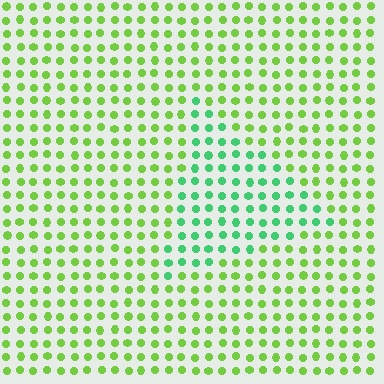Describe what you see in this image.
The image is filled with small lime elements in a uniform arrangement. A triangle-shaped region is visible where the elements are tinted to a slightly different hue, forming a subtle color boundary.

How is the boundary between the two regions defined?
The boundary is defined purely by a slight shift in hue (about 43 degrees). Spacing, size, and orientation are identical on both sides.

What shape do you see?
I see a triangle.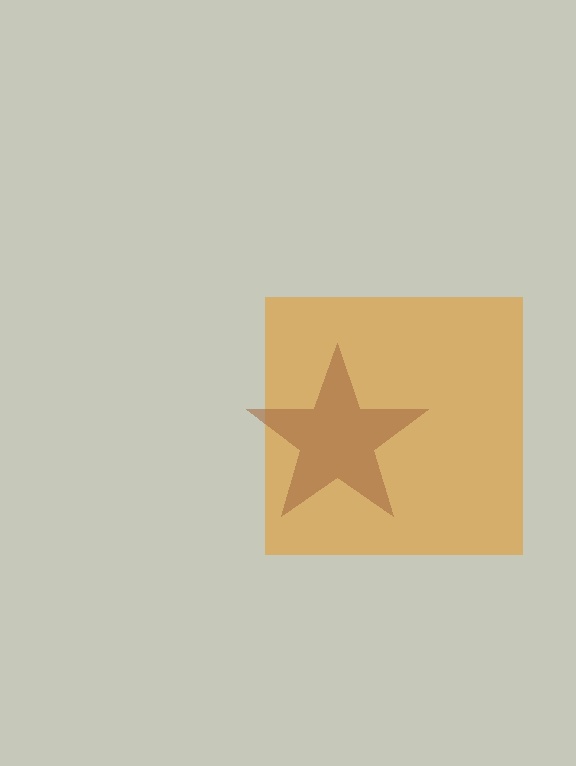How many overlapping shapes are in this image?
There are 2 overlapping shapes in the image.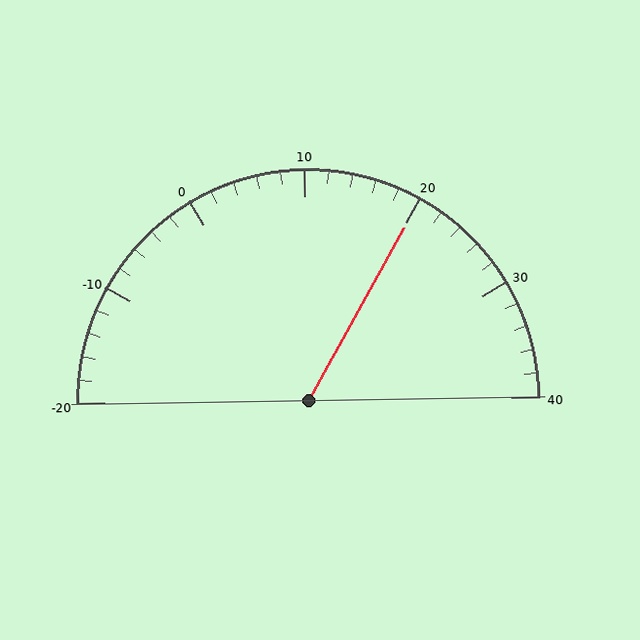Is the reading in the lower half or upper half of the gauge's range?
The reading is in the upper half of the range (-20 to 40).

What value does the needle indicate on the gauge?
The needle indicates approximately 20.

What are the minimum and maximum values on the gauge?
The gauge ranges from -20 to 40.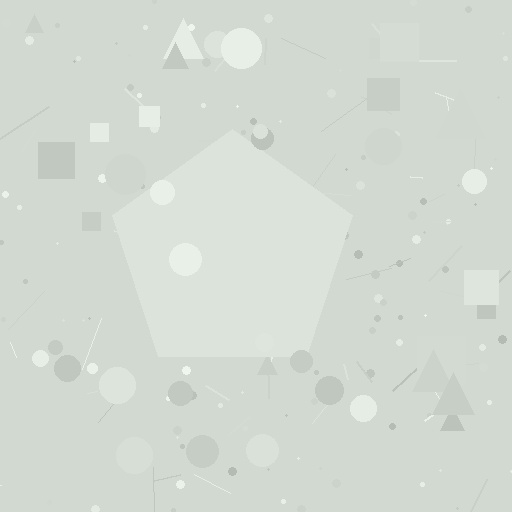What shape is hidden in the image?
A pentagon is hidden in the image.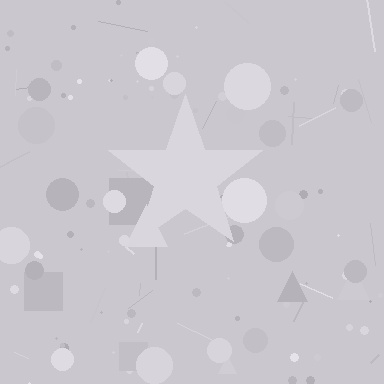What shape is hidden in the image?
A star is hidden in the image.